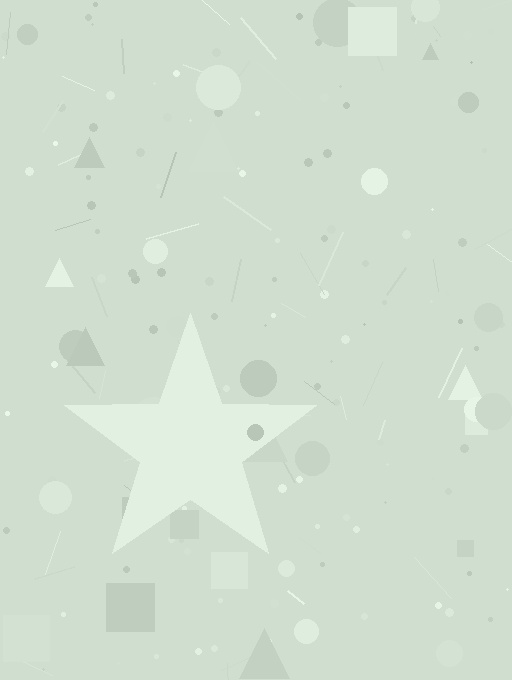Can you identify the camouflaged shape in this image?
The camouflaged shape is a star.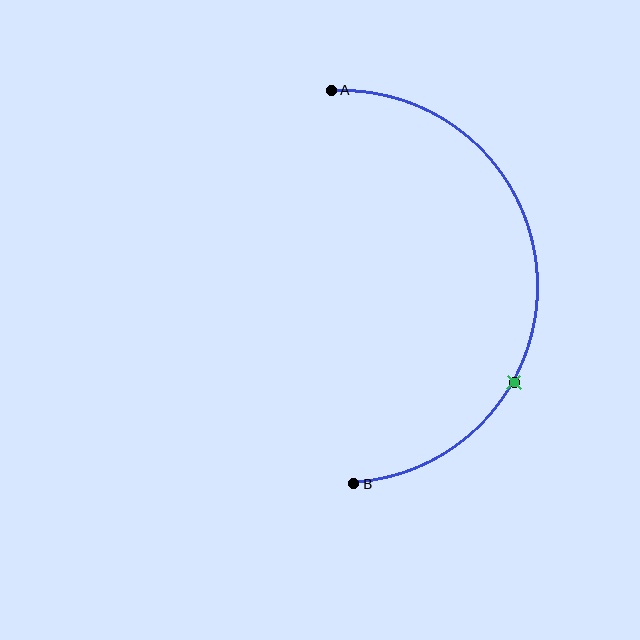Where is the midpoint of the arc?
The arc midpoint is the point on the curve farthest from the straight line joining A and B. It sits to the right of that line.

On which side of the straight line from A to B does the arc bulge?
The arc bulges to the right of the straight line connecting A and B.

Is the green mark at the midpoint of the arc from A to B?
No. The green mark lies on the arc but is closer to endpoint B. The arc midpoint would be at the point on the curve equidistant along the arc from both A and B.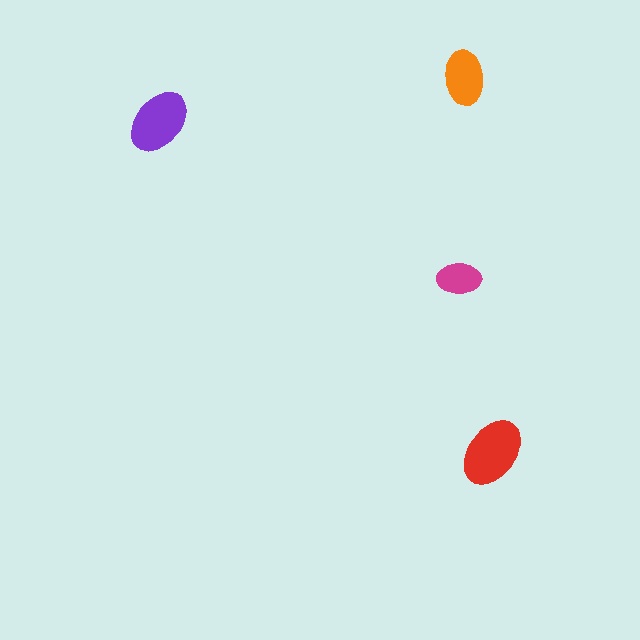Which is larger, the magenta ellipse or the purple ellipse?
The purple one.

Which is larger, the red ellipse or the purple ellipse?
The red one.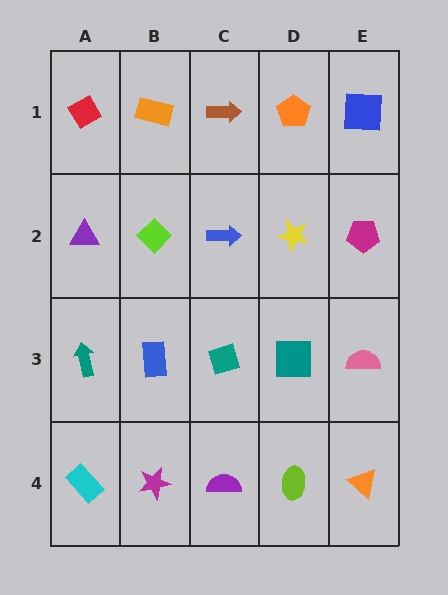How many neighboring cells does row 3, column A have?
3.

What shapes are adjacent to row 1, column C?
A blue arrow (row 2, column C), an orange rectangle (row 1, column B), an orange pentagon (row 1, column D).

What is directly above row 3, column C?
A blue arrow.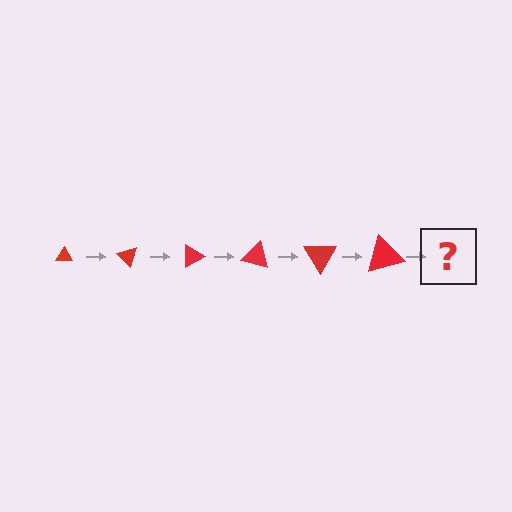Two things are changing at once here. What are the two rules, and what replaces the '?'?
The two rules are that the triangle grows larger each step and it rotates 45 degrees each step. The '?' should be a triangle, larger than the previous one and rotated 270 degrees from the start.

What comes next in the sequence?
The next element should be a triangle, larger than the previous one and rotated 270 degrees from the start.